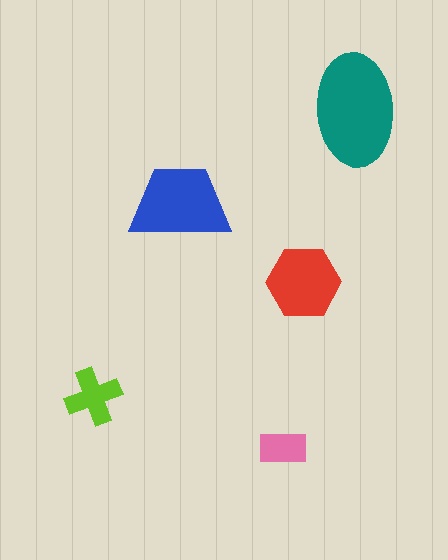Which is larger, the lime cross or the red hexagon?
The red hexagon.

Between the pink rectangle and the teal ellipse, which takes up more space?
The teal ellipse.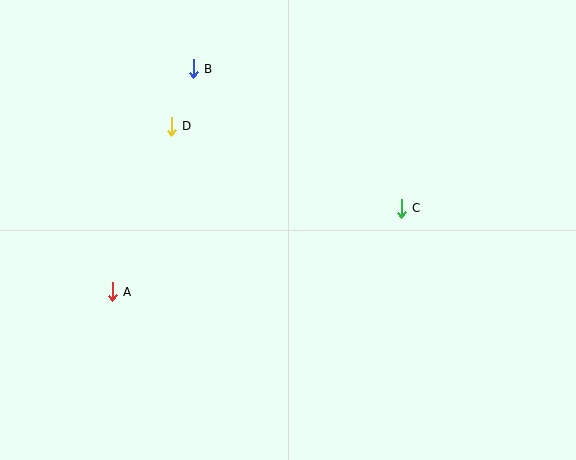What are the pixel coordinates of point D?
Point D is at (171, 126).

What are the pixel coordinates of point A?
Point A is at (112, 292).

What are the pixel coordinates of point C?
Point C is at (401, 208).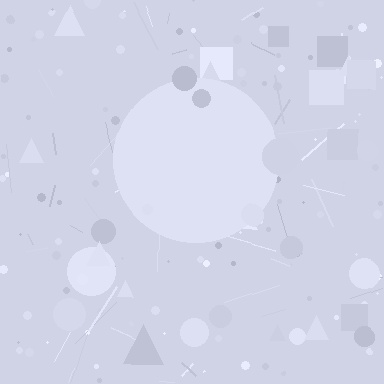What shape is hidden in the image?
A circle is hidden in the image.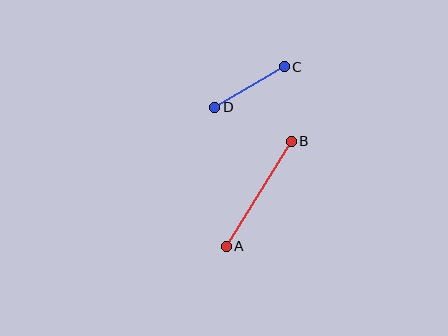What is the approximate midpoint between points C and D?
The midpoint is at approximately (250, 87) pixels.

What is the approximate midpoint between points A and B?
The midpoint is at approximately (259, 194) pixels.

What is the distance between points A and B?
The distance is approximately 124 pixels.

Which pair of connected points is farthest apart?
Points A and B are farthest apart.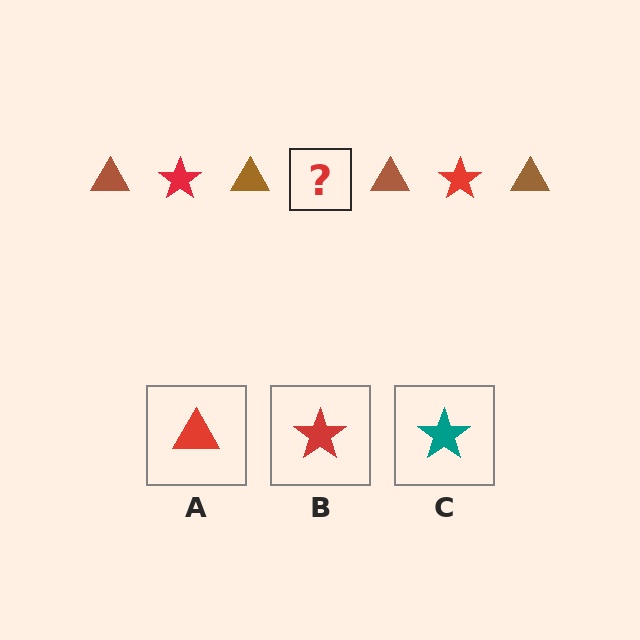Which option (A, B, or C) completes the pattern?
B.